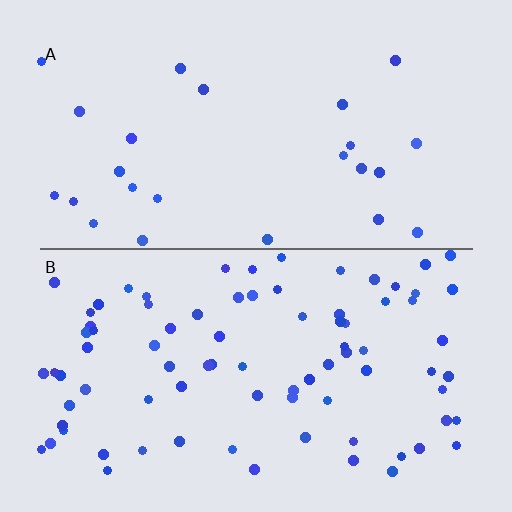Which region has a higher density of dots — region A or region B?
B (the bottom).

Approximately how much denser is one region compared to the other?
Approximately 3.2× — region B over region A.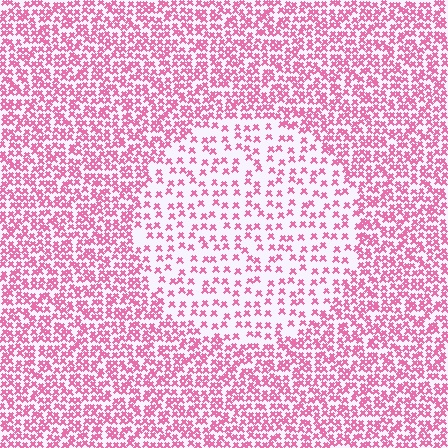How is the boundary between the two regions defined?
The boundary is defined by a change in element density (approximately 2.2x ratio). All elements are the same color, size, and shape.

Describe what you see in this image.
The image contains small pink elements arranged at two different densities. A circle-shaped region is visible where the elements are less densely packed than the surrounding area.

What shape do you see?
I see a circle.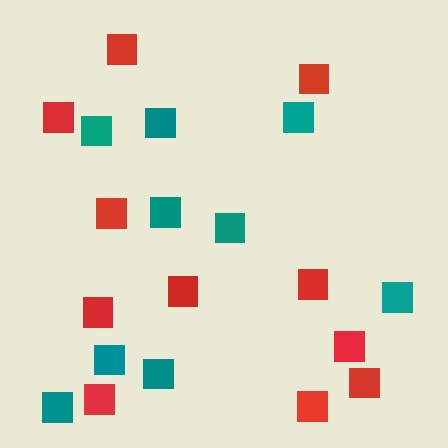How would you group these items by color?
There are 2 groups: one group of red squares (11) and one group of teal squares (9).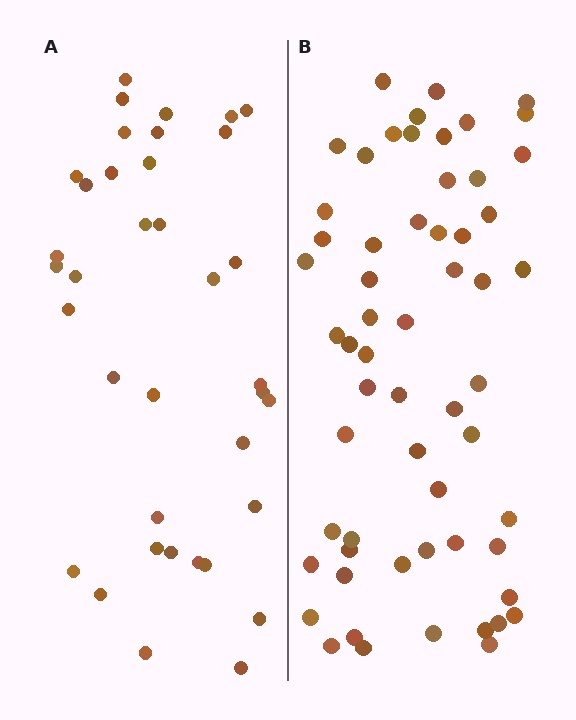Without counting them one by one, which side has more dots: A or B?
Region B (the right region) has more dots.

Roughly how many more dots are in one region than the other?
Region B has approximately 20 more dots than region A.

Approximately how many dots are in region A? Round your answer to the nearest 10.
About 40 dots. (The exact count is 37, which rounds to 40.)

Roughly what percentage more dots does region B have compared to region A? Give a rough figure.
About 60% more.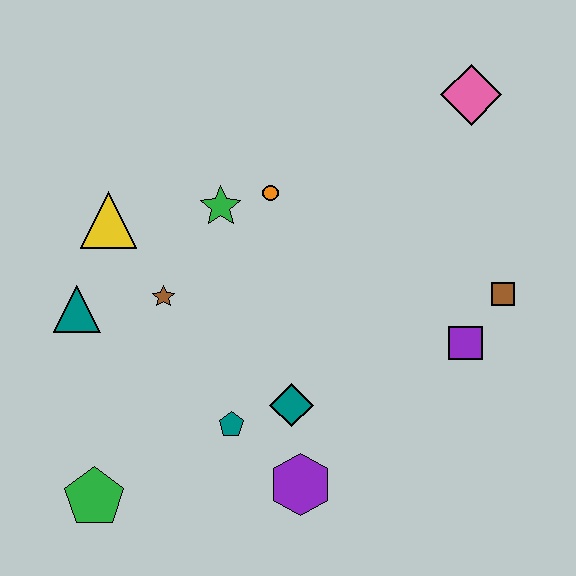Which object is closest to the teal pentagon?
The teal diamond is closest to the teal pentagon.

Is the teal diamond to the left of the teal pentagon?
No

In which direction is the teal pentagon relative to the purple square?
The teal pentagon is to the left of the purple square.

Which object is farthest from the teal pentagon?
The pink diamond is farthest from the teal pentagon.